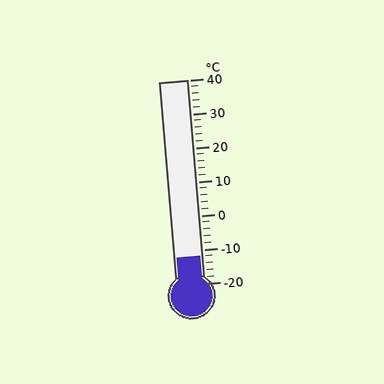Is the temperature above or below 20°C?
The temperature is below 20°C.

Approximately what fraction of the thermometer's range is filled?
The thermometer is filled to approximately 15% of its range.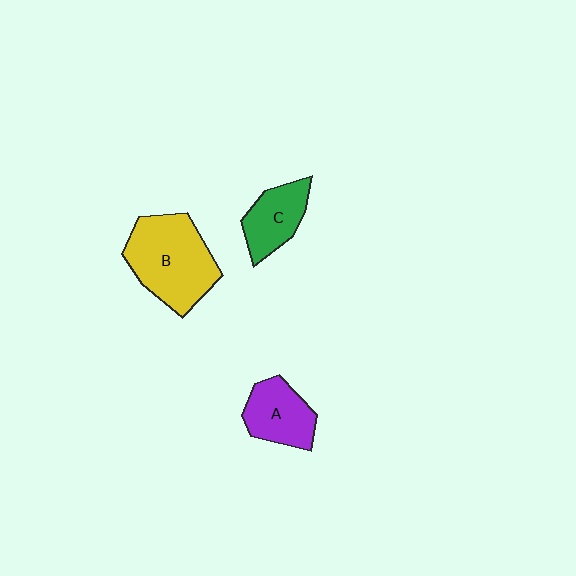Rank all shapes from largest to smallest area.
From largest to smallest: B (yellow), A (purple), C (green).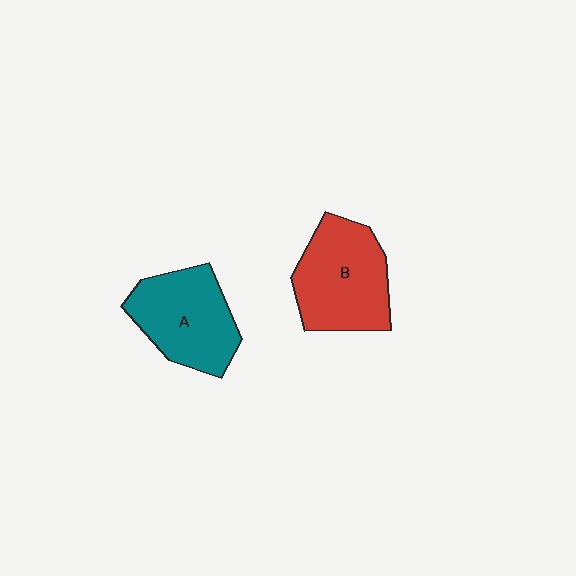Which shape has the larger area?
Shape B (red).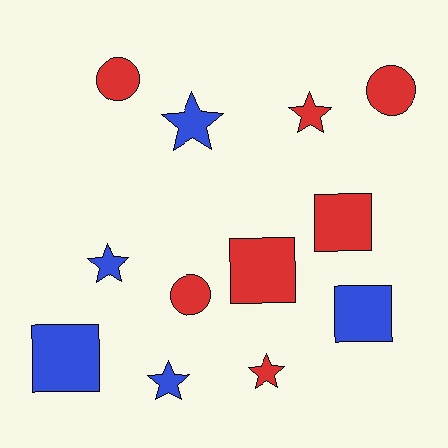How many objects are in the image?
There are 12 objects.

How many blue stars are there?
There are 3 blue stars.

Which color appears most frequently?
Red, with 7 objects.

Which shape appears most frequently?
Star, with 5 objects.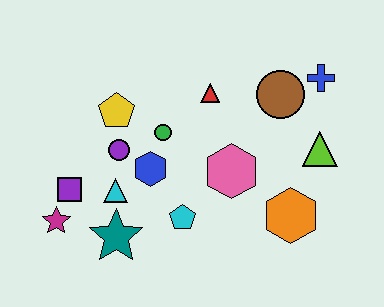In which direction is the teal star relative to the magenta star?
The teal star is to the right of the magenta star.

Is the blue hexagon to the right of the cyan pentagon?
No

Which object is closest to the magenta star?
The purple square is closest to the magenta star.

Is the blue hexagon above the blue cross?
No